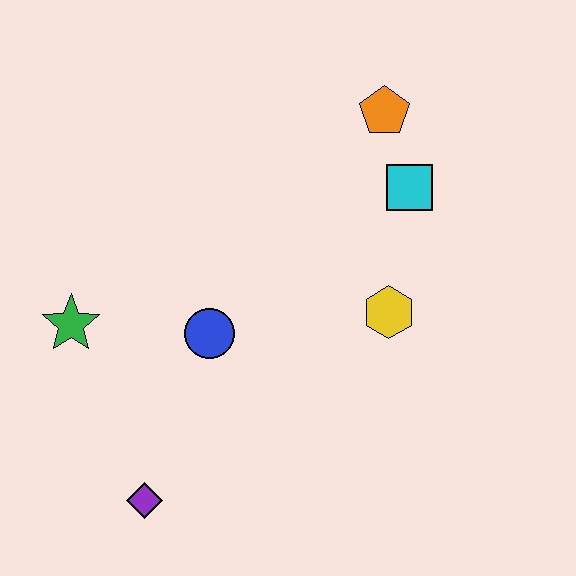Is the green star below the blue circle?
No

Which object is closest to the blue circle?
The green star is closest to the blue circle.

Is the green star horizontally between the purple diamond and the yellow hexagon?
No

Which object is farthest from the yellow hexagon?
The green star is farthest from the yellow hexagon.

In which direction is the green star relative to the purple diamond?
The green star is above the purple diamond.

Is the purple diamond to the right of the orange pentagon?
No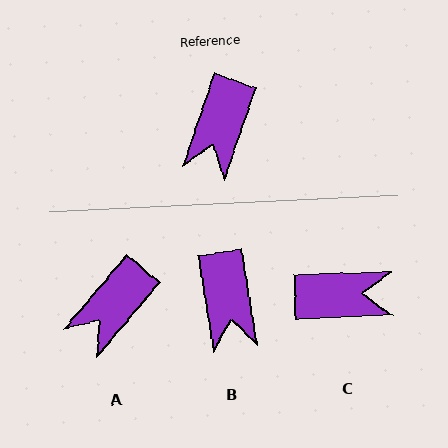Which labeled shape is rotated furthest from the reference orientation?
C, about 111 degrees away.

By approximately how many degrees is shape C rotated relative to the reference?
Approximately 111 degrees counter-clockwise.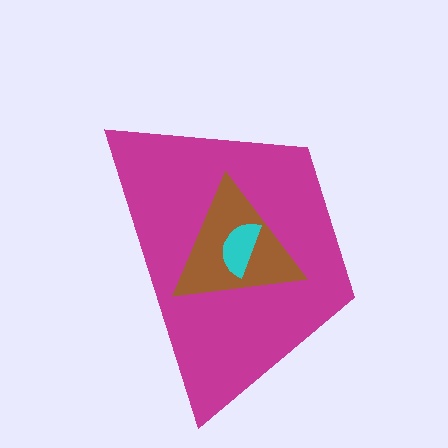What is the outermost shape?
The magenta trapezoid.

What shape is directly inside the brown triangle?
The cyan semicircle.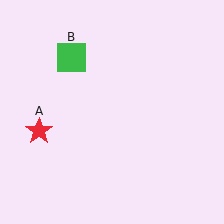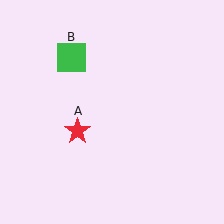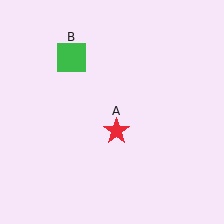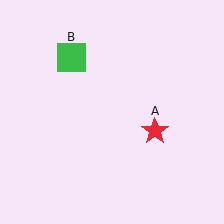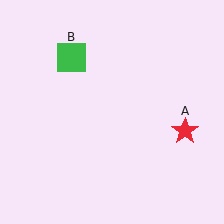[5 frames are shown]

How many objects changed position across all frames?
1 object changed position: red star (object A).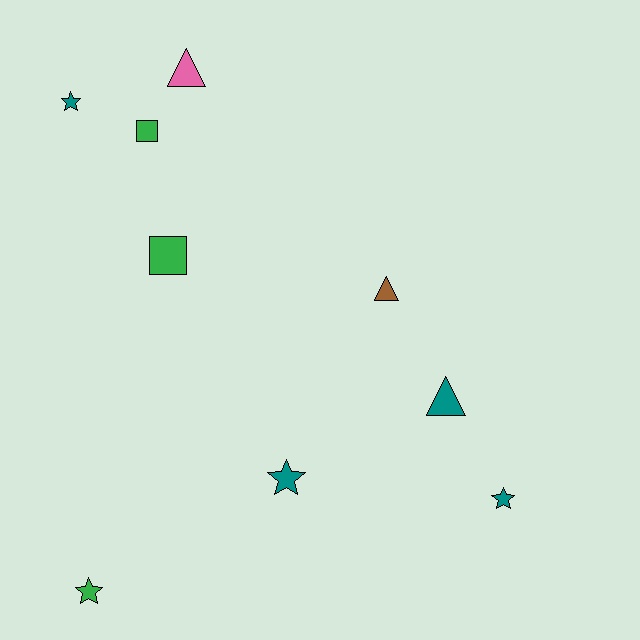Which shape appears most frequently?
Star, with 4 objects.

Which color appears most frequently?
Teal, with 4 objects.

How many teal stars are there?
There are 3 teal stars.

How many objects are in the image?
There are 9 objects.